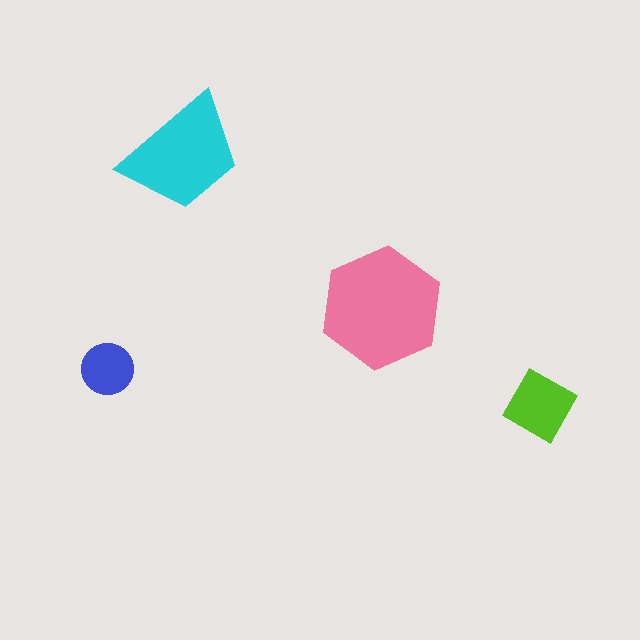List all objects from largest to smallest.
The pink hexagon, the cyan trapezoid, the lime diamond, the blue circle.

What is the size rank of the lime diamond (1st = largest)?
3rd.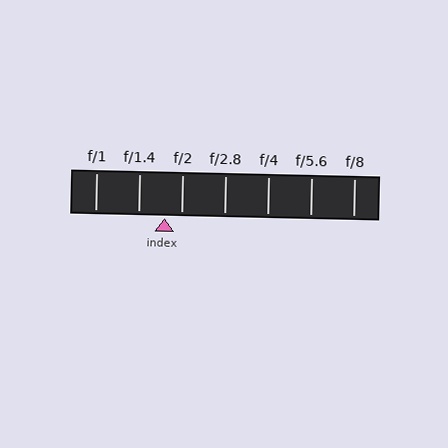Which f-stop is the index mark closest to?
The index mark is closest to f/2.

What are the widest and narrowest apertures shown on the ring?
The widest aperture shown is f/1 and the narrowest is f/8.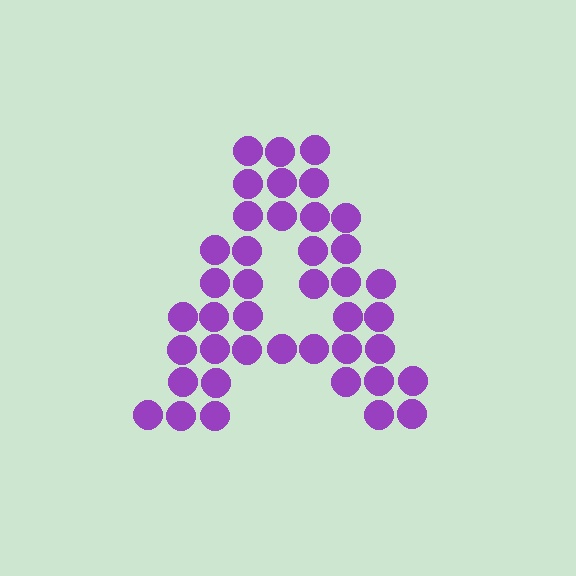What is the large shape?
The large shape is the letter A.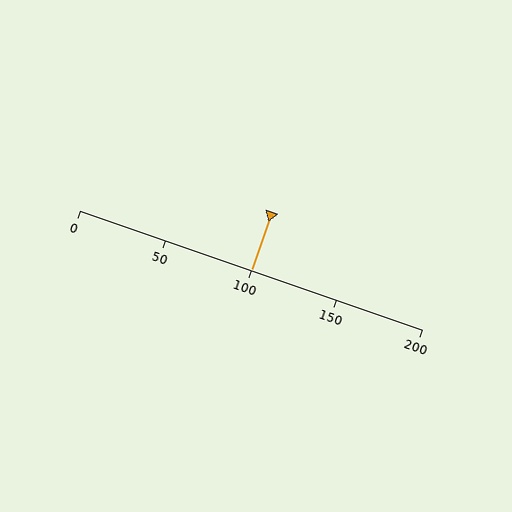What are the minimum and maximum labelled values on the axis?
The axis runs from 0 to 200.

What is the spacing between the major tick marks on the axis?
The major ticks are spaced 50 apart.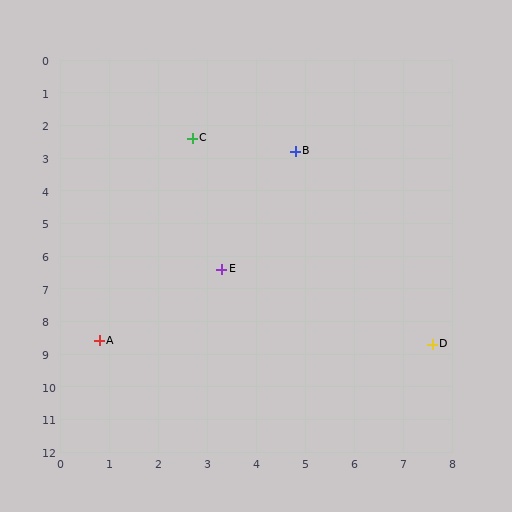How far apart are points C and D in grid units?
Points C and D are about 8.0 grid units apart.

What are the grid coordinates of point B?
Point B is at approximately (4.8, 2.8).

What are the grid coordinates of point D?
Point D is at approximately (7.6, 8.7).